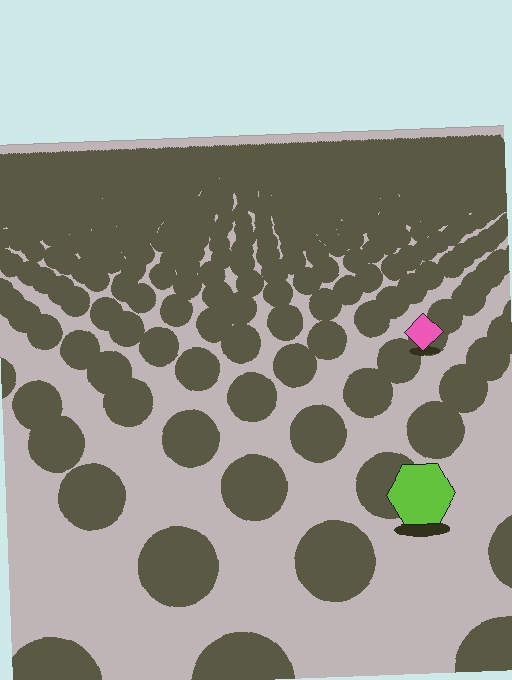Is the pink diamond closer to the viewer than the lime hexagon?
No. The lime hexagon is closer — you can tell from the texture gradient: the ground texture is coarser near it.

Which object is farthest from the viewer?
The pink diamond is farthest from the viewer. It appears smaller and the ground texture around it is denser.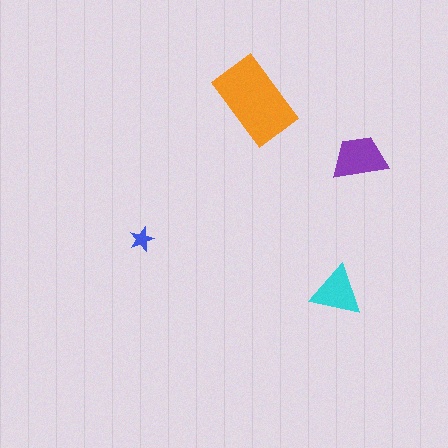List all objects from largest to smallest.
The orange rectangle, the purple trapezoid, the cyan triangle, the blue star.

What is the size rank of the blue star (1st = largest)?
4th.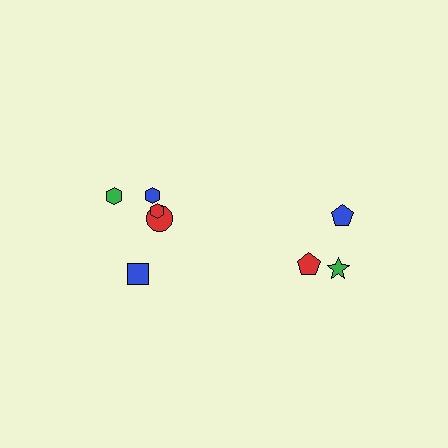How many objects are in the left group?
There are 5 objects.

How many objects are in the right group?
There are 3 objects.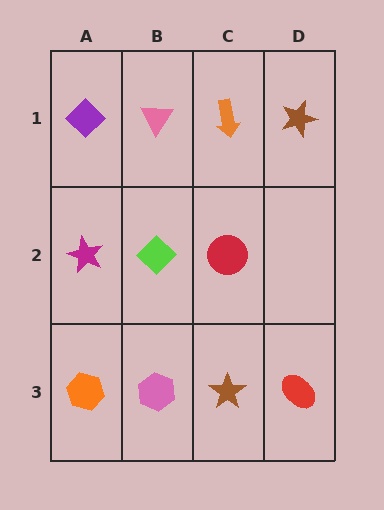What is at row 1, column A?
A purple diamond.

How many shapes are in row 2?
3 shapes.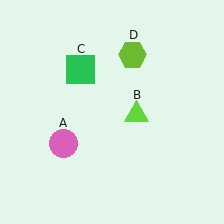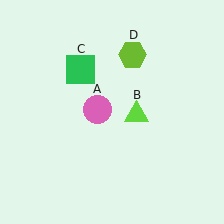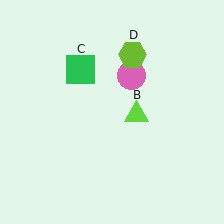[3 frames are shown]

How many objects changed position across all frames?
1 object changed position: pink circle (object A).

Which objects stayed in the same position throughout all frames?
Lime triangle (object B) and green square (object C) and lime hexagon (object D) remained stationary.